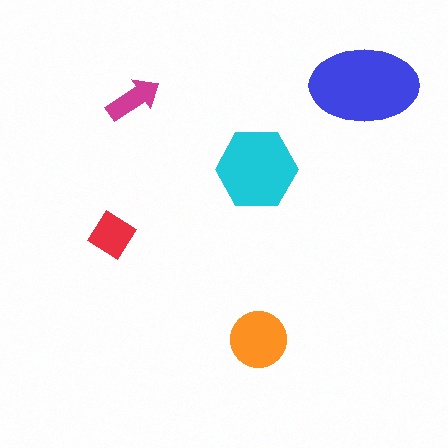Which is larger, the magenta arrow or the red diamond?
The red diamond.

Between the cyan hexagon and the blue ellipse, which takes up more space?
The blue ellipse.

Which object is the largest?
The blue ellipse.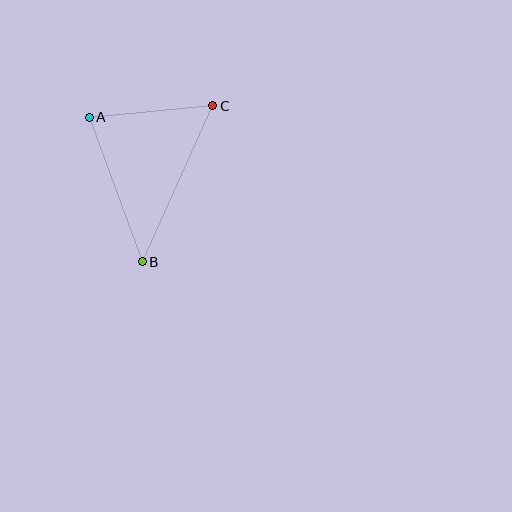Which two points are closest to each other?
Points A and C are closest to each other.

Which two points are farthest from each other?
Points B and C are farthest from each other.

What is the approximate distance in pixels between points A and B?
The distance between A and B is approximately 154 pixels.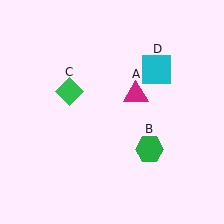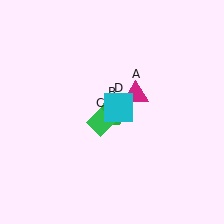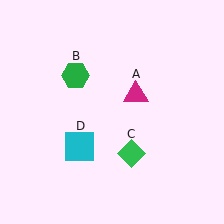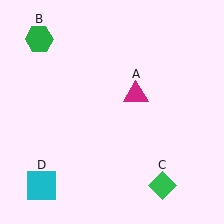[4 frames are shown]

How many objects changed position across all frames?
3 objects changed position: green hexagon (object B), green diamond (object C), cyan square (object D).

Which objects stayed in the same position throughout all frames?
Magenta triangle (object A) remained stationary.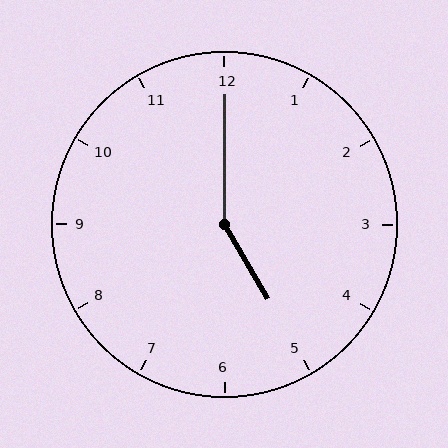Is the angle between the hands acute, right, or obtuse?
It is obtuse.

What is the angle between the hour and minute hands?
Approximately 150 degrees.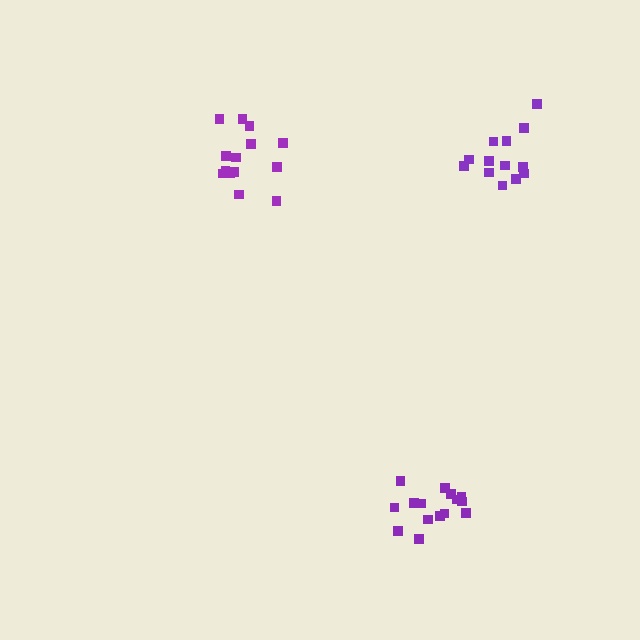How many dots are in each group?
Group 1: 14 dots, Group 2: 15 dots, Group 3: 13 dots (42 total).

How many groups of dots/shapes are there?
There are 3 groups.